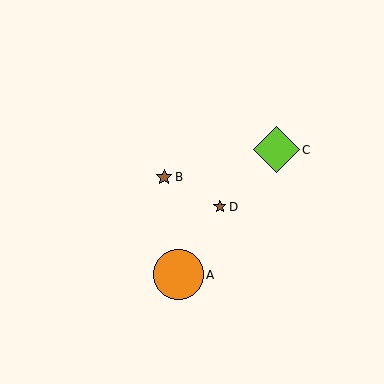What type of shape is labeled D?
Shape D is a brown star.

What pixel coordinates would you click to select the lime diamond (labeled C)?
Click at (276, 150) to select the lime diamond C.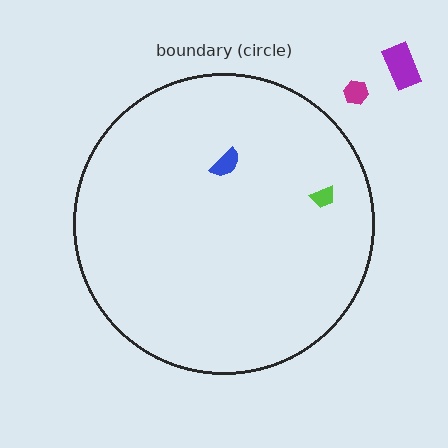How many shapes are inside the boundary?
2 inside, 2 outside.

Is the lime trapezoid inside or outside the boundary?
Inside.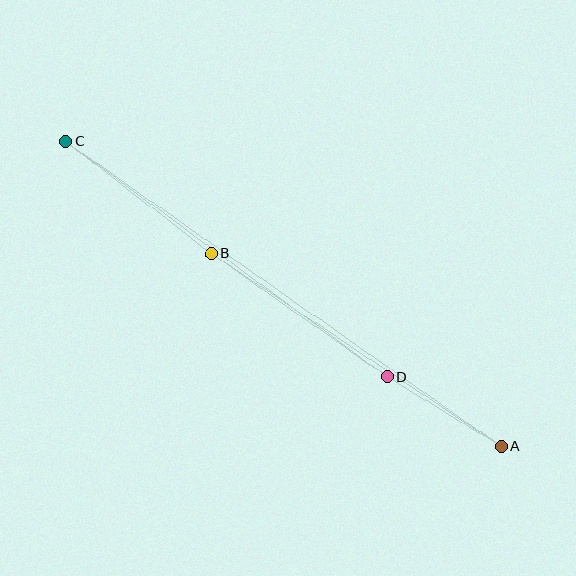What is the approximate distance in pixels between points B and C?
The distance between B and C is approximately 184 pixels.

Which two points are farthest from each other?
Points A and C are farthest from each other.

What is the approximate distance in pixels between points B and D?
The distance between B and D is approximately 214 pixels.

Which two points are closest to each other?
Points A and D are closest to each other.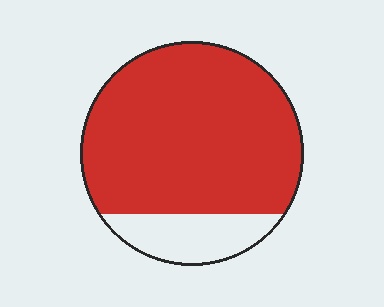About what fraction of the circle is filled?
About five sixths (5/6).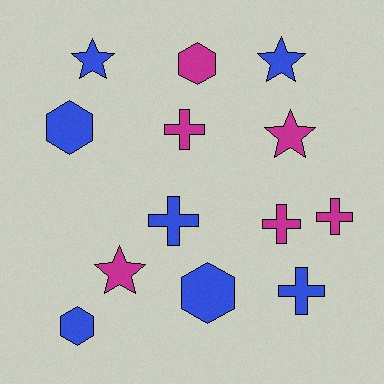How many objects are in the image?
There are 13 objects.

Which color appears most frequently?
Blue, with 7 objects.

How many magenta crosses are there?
There are 3 magenta crosses.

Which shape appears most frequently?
Cross, with 5 objects.